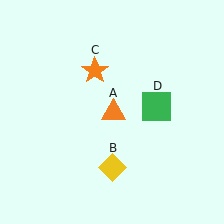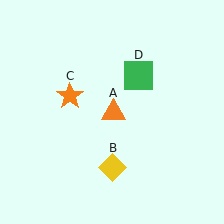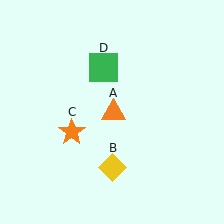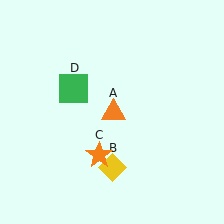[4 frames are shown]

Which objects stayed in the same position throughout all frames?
Orange triangle (object A) and yellow diamond (object B) remained stationary.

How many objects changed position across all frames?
2 objects changed position: orange star (object C), green square (object D).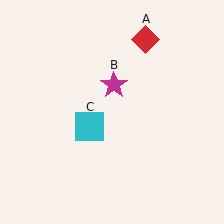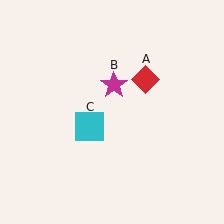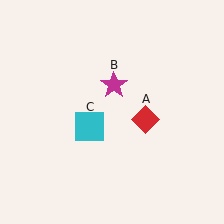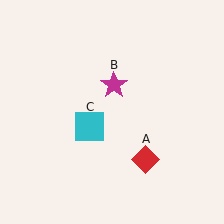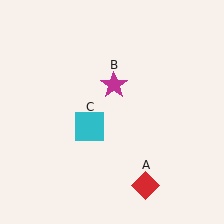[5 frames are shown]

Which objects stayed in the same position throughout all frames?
Magenta star (object B) and cyan square (object C) remained stationary.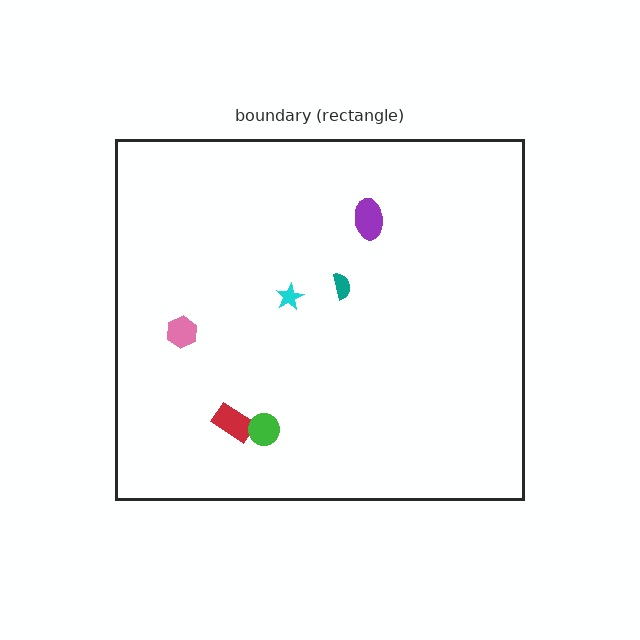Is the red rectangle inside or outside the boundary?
Inside.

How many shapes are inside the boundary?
6 inside, 0 outside.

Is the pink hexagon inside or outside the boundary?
Inside.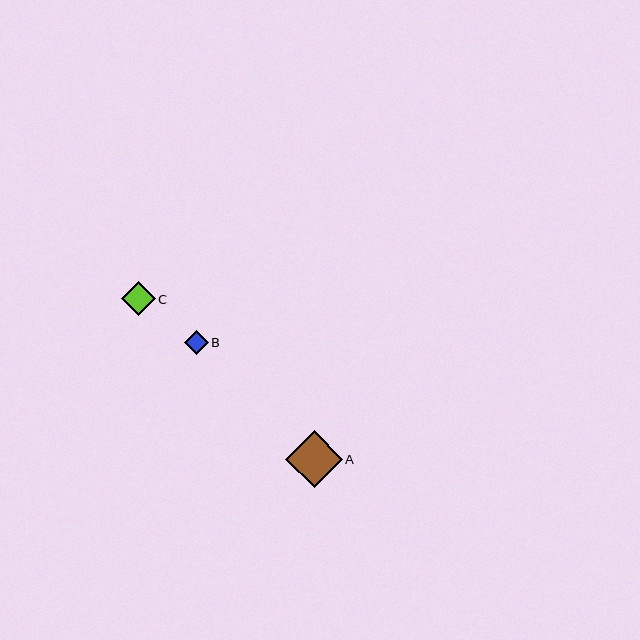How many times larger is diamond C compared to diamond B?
Diamond C is approximately 1.4 times the size of diamond B.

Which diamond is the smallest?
Diamond B is the smallest with a size of approximately 24 pixels.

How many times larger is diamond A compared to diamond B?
Diamond A is approximately 2.4 times the size of diamond B.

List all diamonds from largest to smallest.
From largest to smallest: A, C, B.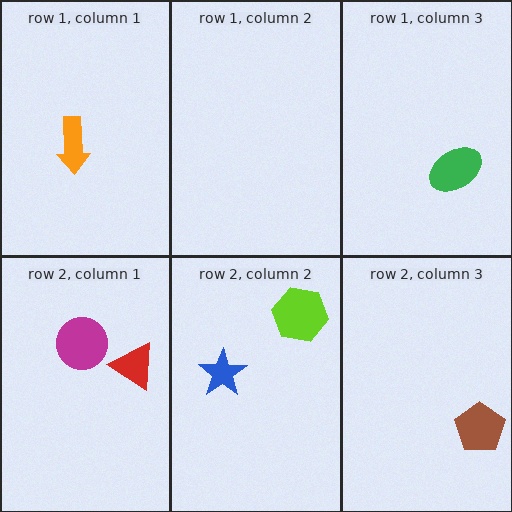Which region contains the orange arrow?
The row 1, column 1 region.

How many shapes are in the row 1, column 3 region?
1.